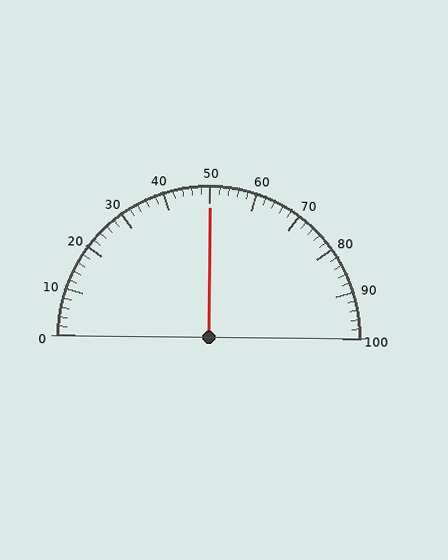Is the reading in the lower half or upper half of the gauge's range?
The reading is in the upper half of the range (0 to 100).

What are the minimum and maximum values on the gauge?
The gauge ranges from 0 to 100.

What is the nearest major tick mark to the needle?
The nearest major tick mark is 50.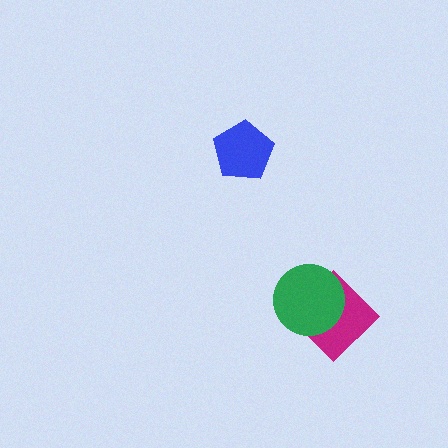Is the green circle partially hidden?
No, no other shape covers it.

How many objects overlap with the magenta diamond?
1 object overlaps with the magenta diamond.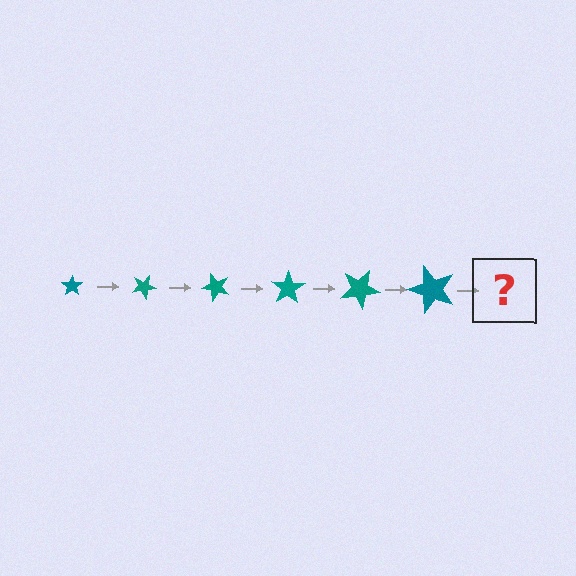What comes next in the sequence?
The next element should be a star, larger than the previous one and rotated 150 degrees from the start.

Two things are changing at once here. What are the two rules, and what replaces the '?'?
The two rules are that the star grows larger each step and it rotates 25 degrees each step. The '?' should be a star, larger than the previous one and rotated 150 degrees from the start.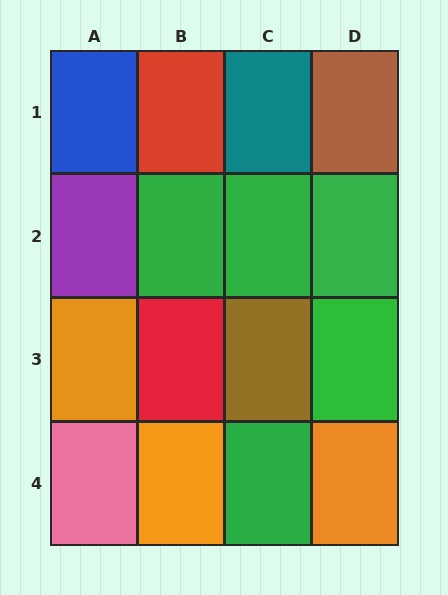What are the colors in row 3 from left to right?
Orange, red, brown, green.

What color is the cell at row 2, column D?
Green.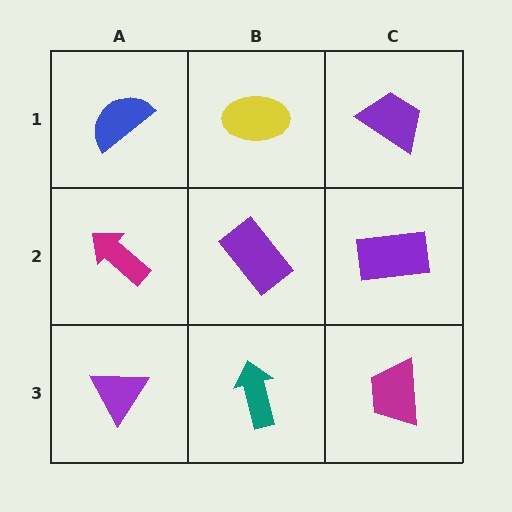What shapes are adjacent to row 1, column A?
A magenta arrow (row 2, column A), a yellow ellipse (row 1, column B).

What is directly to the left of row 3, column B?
A purple triangle.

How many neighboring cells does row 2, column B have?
4.